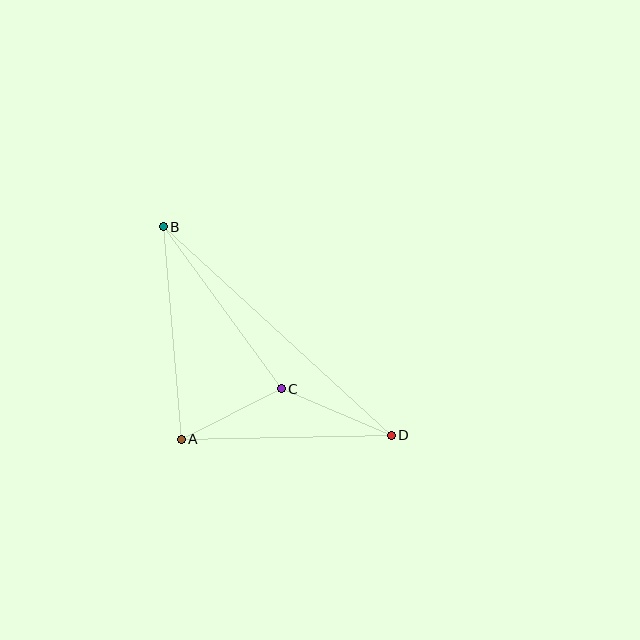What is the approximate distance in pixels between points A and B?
The distance between A and B is approximately 214 pixels.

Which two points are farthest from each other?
Points B and D are farthest from each other.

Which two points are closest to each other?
Points A and C are closest to each other.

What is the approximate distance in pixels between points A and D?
The distance between A and D is approximately 210 pixels.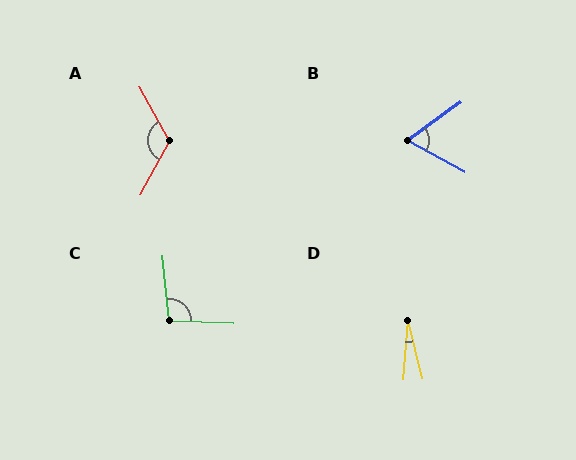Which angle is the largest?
A, at approximately 122 degrees.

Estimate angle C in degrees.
Approximately 97 degrees.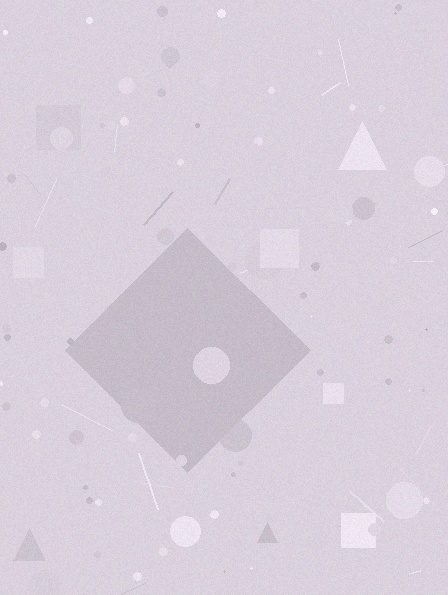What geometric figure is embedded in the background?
A diamond is embedded in the background.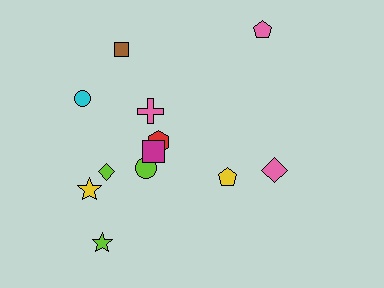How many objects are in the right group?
There are 4 objects.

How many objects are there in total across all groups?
There are 12 objects.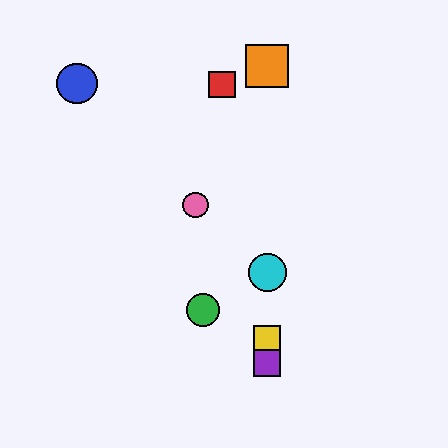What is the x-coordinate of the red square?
The red square is at x≈222.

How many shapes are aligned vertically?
4 shapes (the yellow square, the purple square, the orange square, the cyan circle) are aligned vertically.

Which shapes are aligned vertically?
The yellow square, the purple square, the orange square, the cyan circle are aligned vertically.